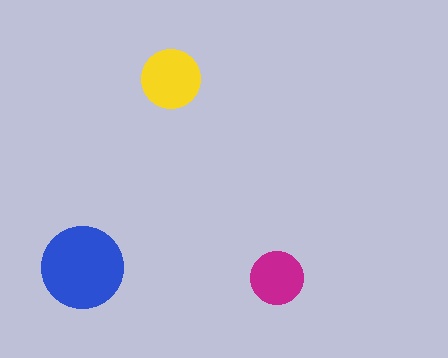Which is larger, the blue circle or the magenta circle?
The blue one.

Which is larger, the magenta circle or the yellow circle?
The yellow one.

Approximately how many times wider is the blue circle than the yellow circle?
About 1.5 times wider.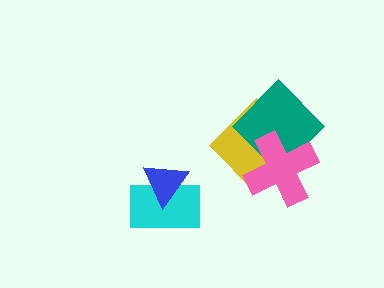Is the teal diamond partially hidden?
Yes, it is partially covered by another shape.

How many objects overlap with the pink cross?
2 objects overlap with the pink cross.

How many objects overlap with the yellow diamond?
2 objects overlap with the yellow diamond.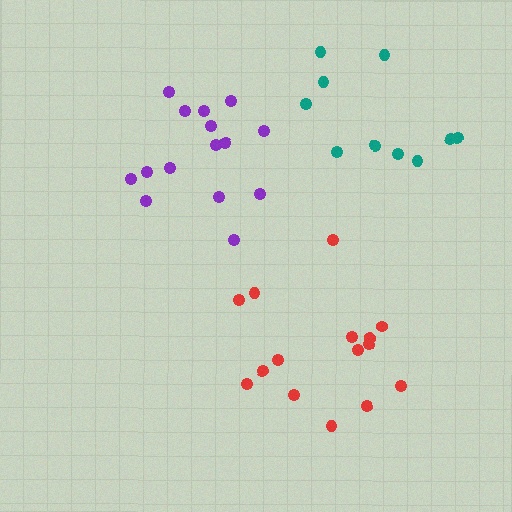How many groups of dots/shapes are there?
There are 3 groups.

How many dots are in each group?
Group 1: 15 dots, Group 2: 15 dots, Group 3: 10 dots (40 total).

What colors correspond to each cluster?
The clusters are colored: red, purple, teal.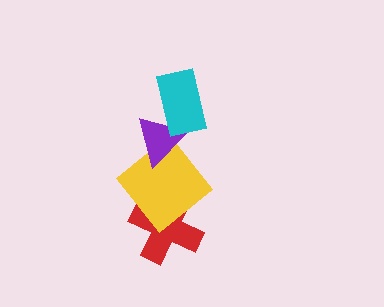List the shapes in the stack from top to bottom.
From top to bottom: the cyan rectangle, the purple triangle, the yellow diamond, the red cross.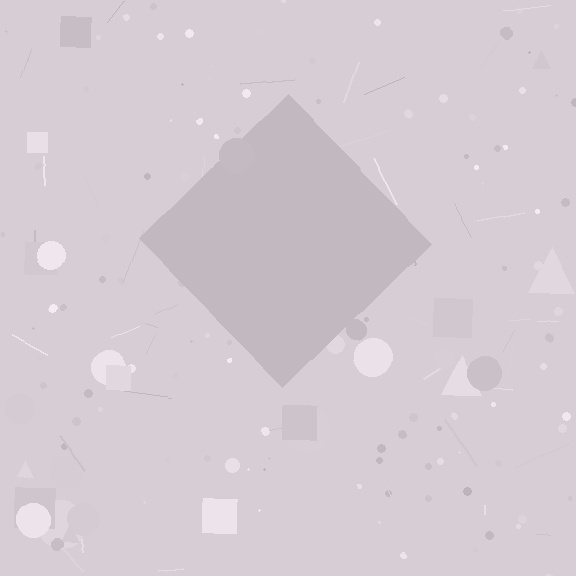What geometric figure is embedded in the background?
A diamond is embedded in the background.